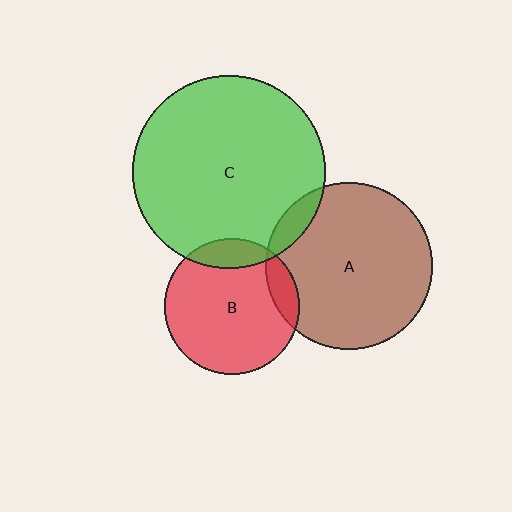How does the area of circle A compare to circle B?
Approximately 1.5 times.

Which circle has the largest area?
Circle C (green).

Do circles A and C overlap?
Yes.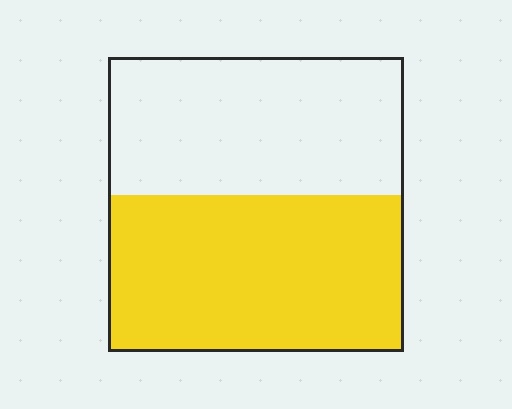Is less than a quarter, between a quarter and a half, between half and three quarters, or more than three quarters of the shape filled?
Between half and three quarters.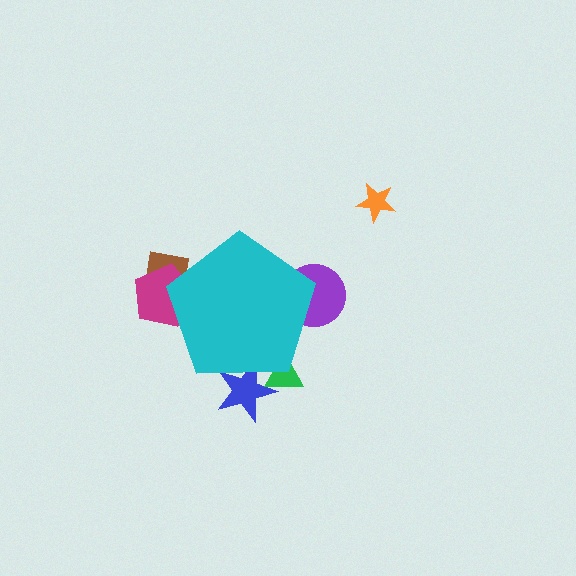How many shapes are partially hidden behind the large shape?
5 shapes are partially hidden.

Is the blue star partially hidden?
Yes, the blue star is partially hidden behind the cyan pentagon.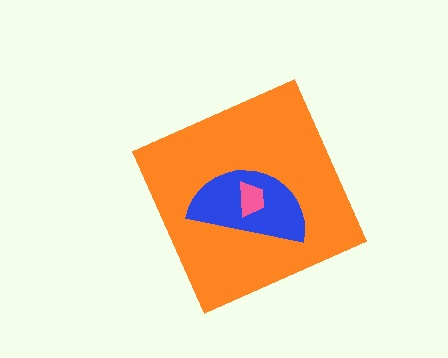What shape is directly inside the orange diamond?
The blue semicircle.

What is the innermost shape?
The pink trapezoid.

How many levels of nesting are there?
3.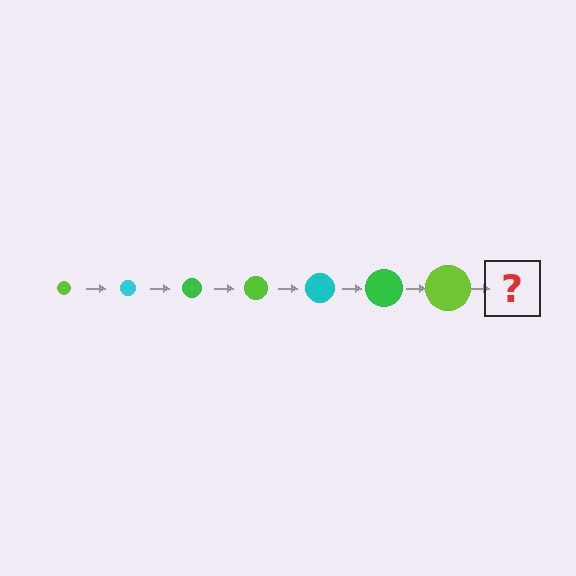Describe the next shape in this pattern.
It should be a cyan circle, larger than the previous one.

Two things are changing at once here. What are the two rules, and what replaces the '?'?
The two rules are that the circle grows larger each step and the color cycles through lime, cyan, and green. The '?' should be a cyan circle, larger than the previous one.